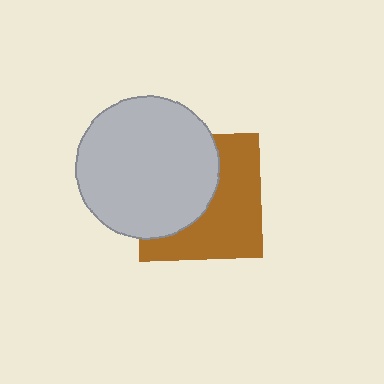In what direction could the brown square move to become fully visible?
The brown square could move right. That would shift it out from behind the light gray circle entirely.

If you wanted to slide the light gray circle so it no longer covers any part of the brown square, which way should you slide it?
Slide it left — that is the most direct way to separate the two shapes.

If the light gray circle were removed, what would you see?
You would see the complete brown square.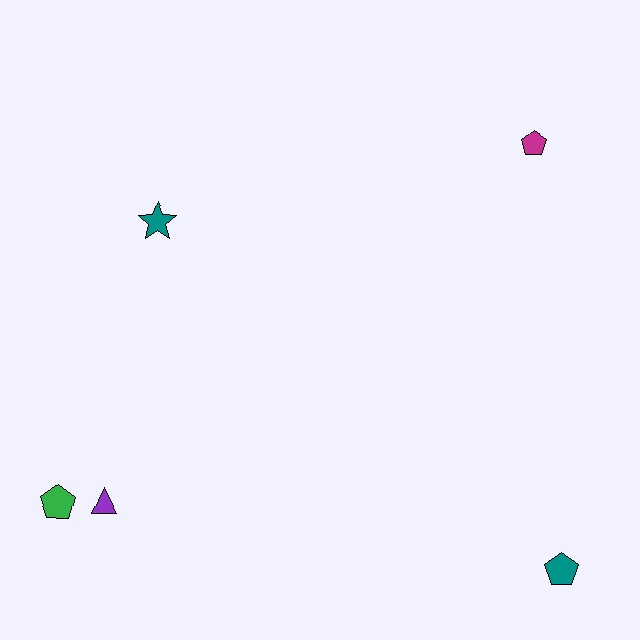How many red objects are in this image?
There are no red objects.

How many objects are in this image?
There are 5 objects.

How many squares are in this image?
There are no squares.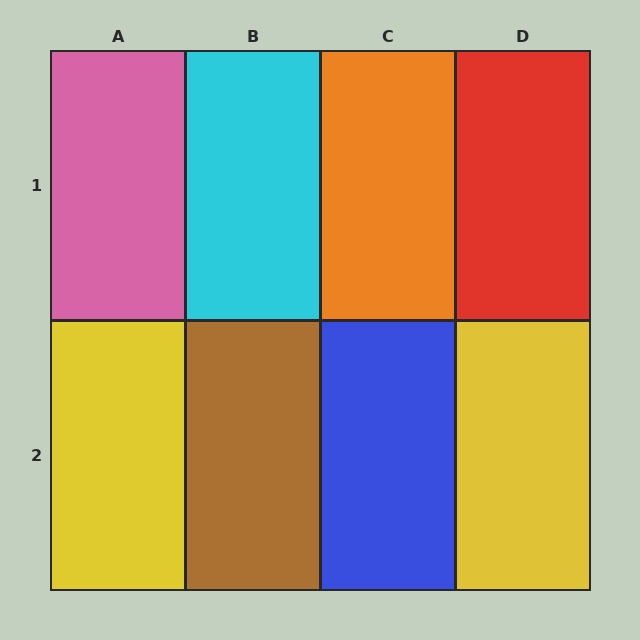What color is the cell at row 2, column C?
Blue.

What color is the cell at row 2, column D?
Yellow.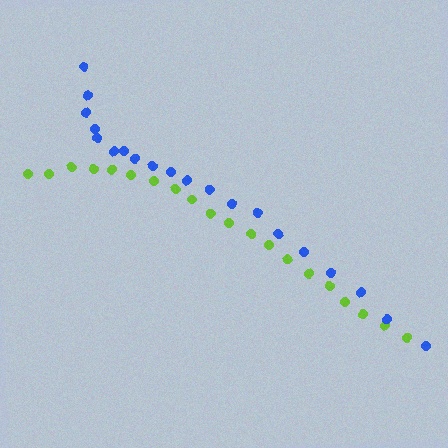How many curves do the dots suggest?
There are 2 distinct paths.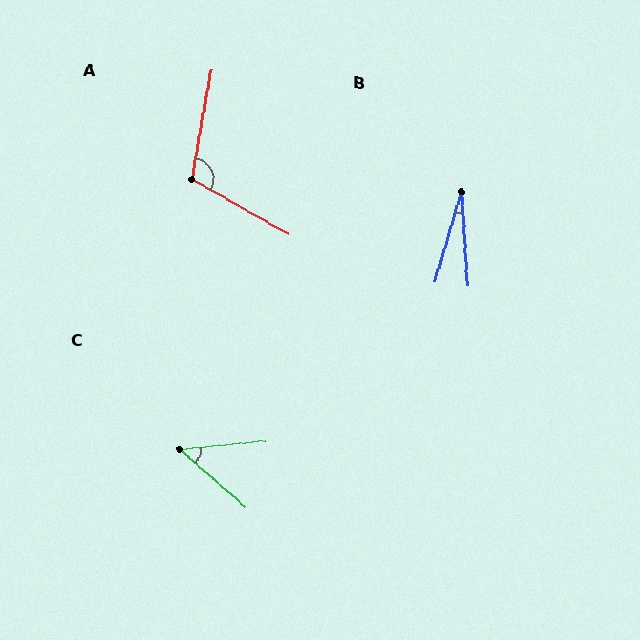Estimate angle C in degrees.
Approximately 46 degrees.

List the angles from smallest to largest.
B (21°), C (46°), A (109°).